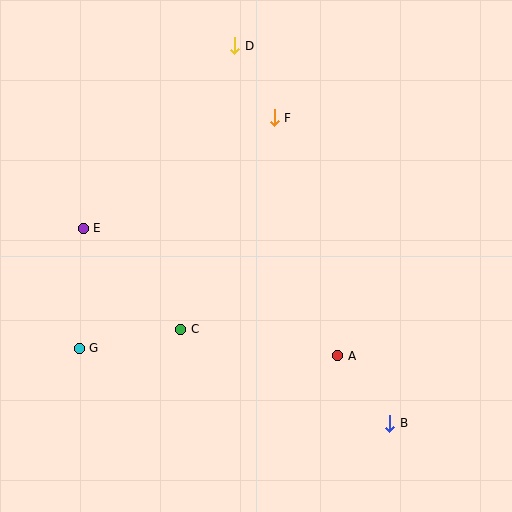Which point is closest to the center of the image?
Point C at (181, 329) is closest to the center.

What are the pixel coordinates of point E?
Point E is at (83, 228).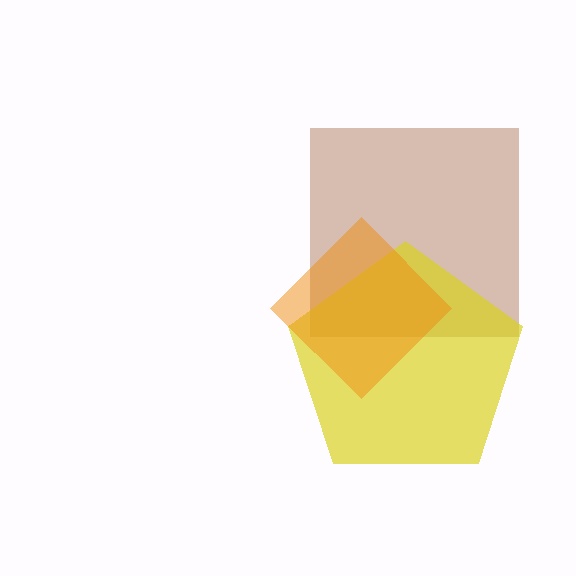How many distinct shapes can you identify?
There are 3 distinct shapes: a brown square, a yellow pentagon, an orange diamond.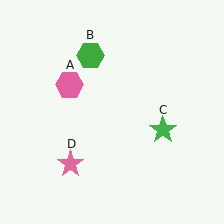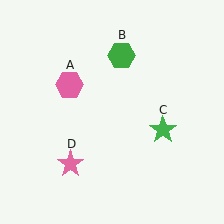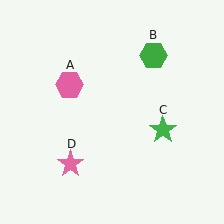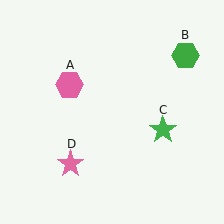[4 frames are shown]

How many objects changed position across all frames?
1 object changed position: green hexagon (object B).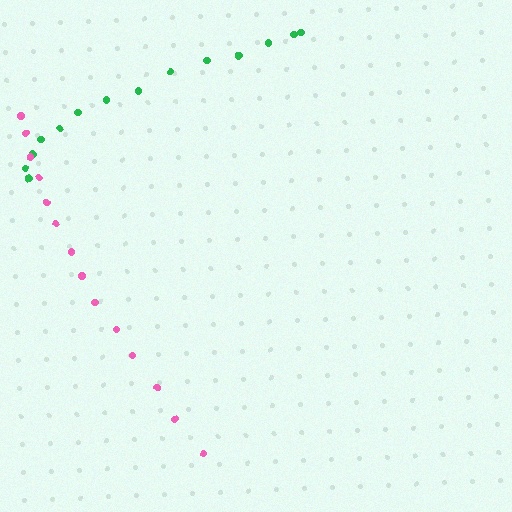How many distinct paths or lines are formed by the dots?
There are 2 distinct paths.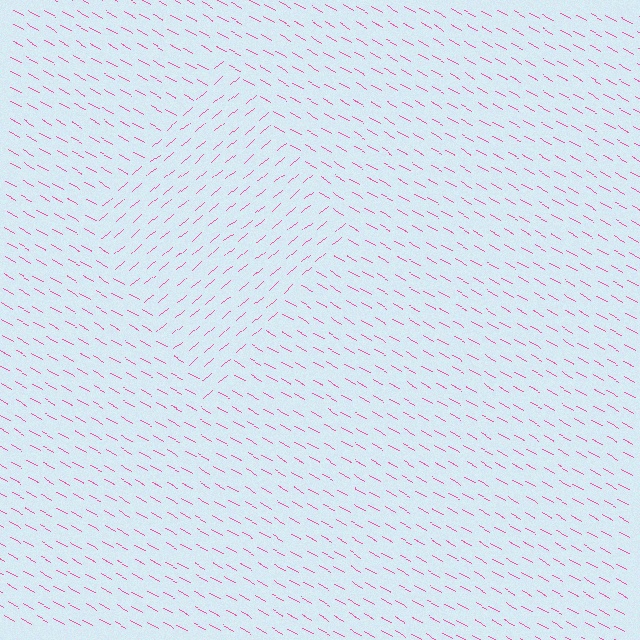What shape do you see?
I see a diamond.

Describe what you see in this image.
The image is filled with small pink line segments. A diamond region in the image has lines oriented differently from the surrounding lines, creating a visible texture boundary.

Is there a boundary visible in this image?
Yes, there is a texture boundary formed by a change in line orientation.